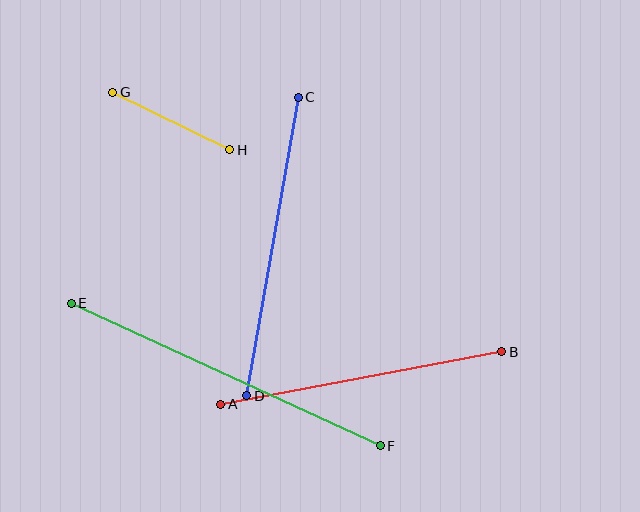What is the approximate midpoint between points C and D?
The midpoint is at approximately (273, 246) pixels.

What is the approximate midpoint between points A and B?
The midpoint is at approximately (361, 378) pixels.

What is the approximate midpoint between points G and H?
The midpoint is at approximately (171, 121) pixels.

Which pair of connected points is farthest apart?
Points E and F are farthest apart.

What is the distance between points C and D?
The distance is approximately 303 pixels.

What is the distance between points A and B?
The distance is approximately 286 pixels.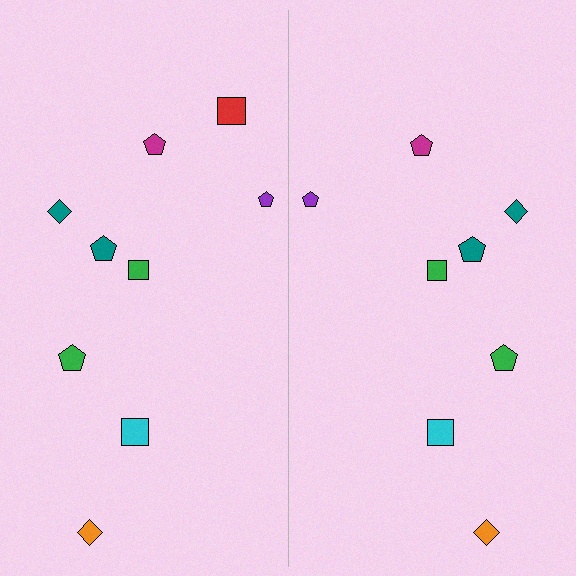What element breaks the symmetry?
A red square is missing from the right side.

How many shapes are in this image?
There are 17 shapes in this image.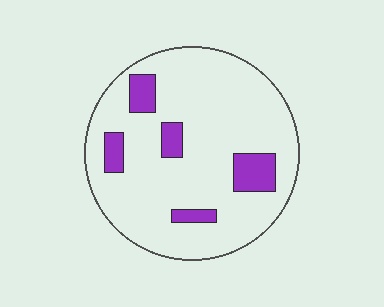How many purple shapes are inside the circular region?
5.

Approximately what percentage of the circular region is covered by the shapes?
Approximately 15%.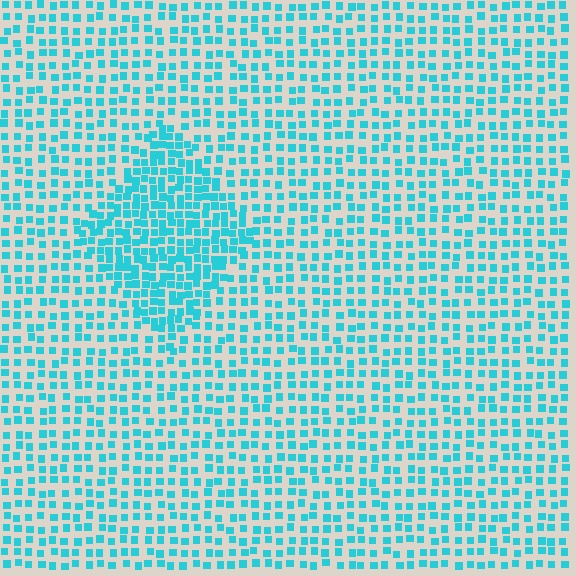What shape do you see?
I see a diamond.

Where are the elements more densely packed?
The elements are more densely packed inside the diamond boundary.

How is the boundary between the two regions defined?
The boundary is defined by a change in element density (approximately 1.8x ratio). All elements are the same color, size, and shape.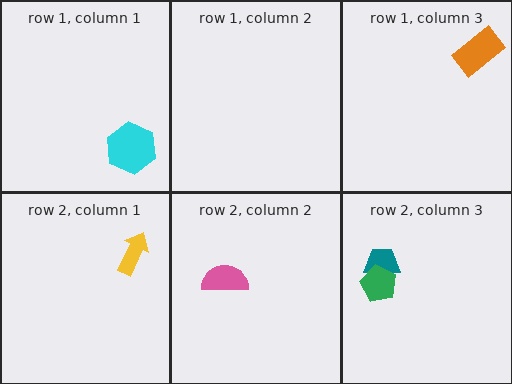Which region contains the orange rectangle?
The row 1, column 3 region.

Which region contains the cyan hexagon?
The row 1, column 1 region.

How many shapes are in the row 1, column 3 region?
1.